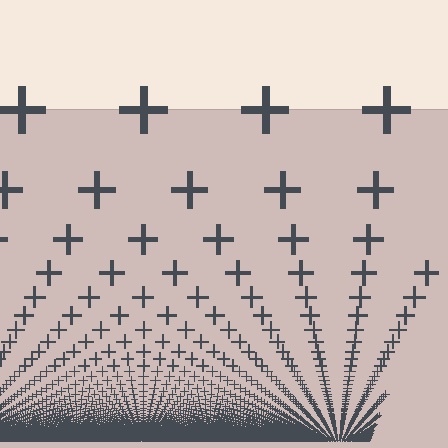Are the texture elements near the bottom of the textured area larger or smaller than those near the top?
Smaller. The gradient is inverted — elements near the bottom are smaller and denser.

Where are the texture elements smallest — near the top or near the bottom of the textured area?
Near the bottom.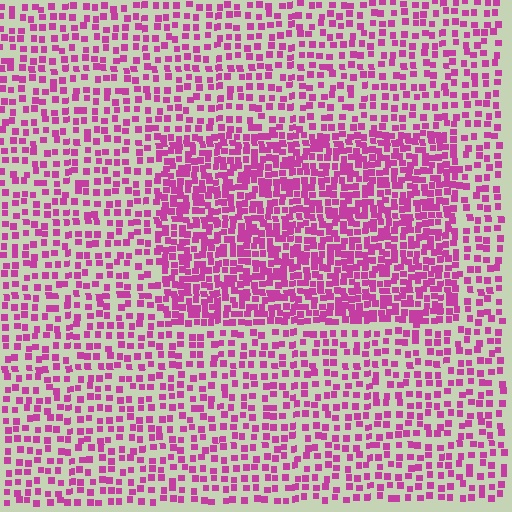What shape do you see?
I see a rectangle.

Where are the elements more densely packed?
The elements are more densely packed inside the rectangle boundary.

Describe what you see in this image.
The image contains small magenta elements arranged at two different densities. A rectangle-shaped region is visible where the elements are more densely packed than the surrounding area.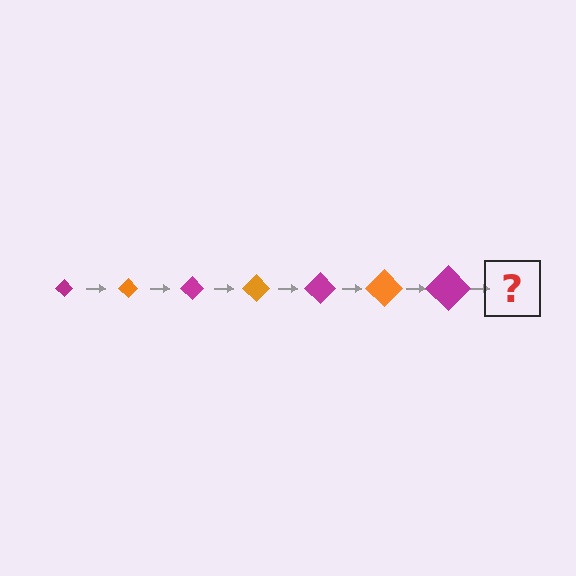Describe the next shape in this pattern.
It should be an orange diamond, larger than the previous one.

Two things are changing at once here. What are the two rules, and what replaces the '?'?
The two rules are that the diamond grows larger each step and the color cycles through magenta and orange. The '?' should be an orange diamond, larger than the previous one.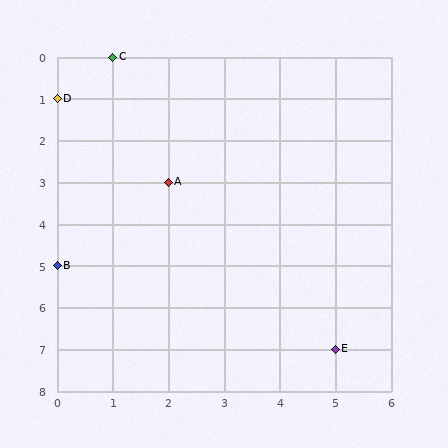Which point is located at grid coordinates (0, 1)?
Point D is at (0, 1).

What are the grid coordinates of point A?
Point A is at grid coordinates (2, 3).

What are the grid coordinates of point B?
Point B is at grid coordinates (0, 5).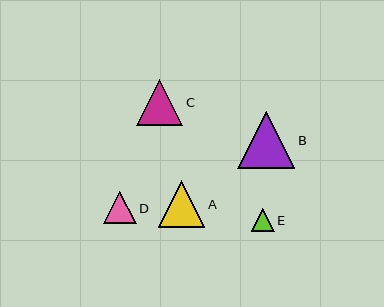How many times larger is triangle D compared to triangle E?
Triangle D is approximately 1.4 times the size of triangle E.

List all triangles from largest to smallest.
From largest to smallest: B, A, C, D, E.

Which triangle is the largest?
Triangle B is the largest with a size of approximately 57 pixels.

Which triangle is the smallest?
Triangle E is the smallest with a size of approximately 23 pixels.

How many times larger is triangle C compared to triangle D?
Triangle C is approximately 1.4 times the size of triangle D.